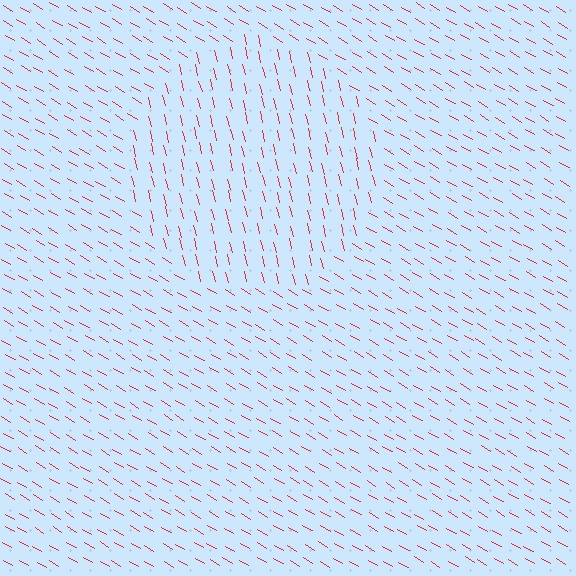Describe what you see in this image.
The image is filled with small red line segments. A circle region in the image has lines oriented differently from the surrounding lines, creating a visible texture boundary.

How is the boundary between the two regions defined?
The boundary is defined purely by a change in line orientation (approximately 45 degrees difference). All lines are the same color and thickness.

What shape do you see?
I see a circle.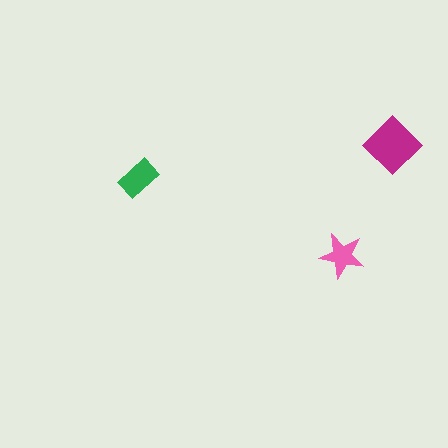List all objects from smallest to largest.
The pink star, the green rectangle, the magenta diamond.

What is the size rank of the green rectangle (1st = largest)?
2nd.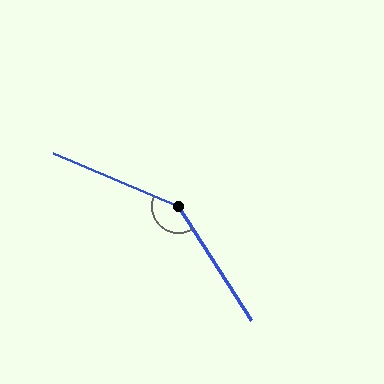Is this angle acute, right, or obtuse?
It is obtuse.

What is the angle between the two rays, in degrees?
Approximately 146 degrees.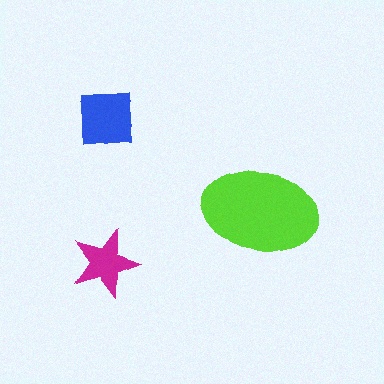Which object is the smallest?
The magenta star.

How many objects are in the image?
There are 3 objects in the image.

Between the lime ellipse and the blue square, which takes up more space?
The lime ellipse.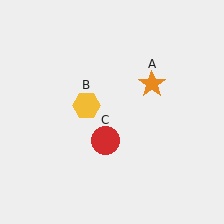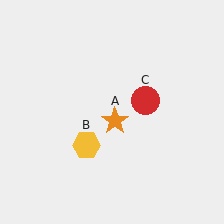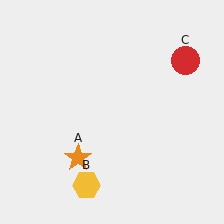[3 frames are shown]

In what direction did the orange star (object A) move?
The orange star (object A) moved down and to the left.